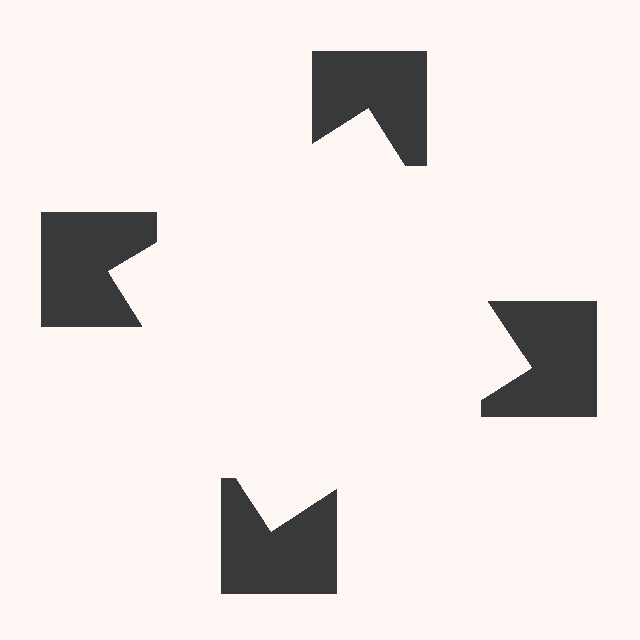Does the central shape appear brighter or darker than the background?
It typically appears slightly brighter than the background, even though no actual brightness change is drawn.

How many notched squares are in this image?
There are 4 — one at each vertex of the illusory square.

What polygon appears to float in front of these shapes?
An illusory square — its edges are inferred from the aligned wedge cuts in the notched squares, not physically drawn.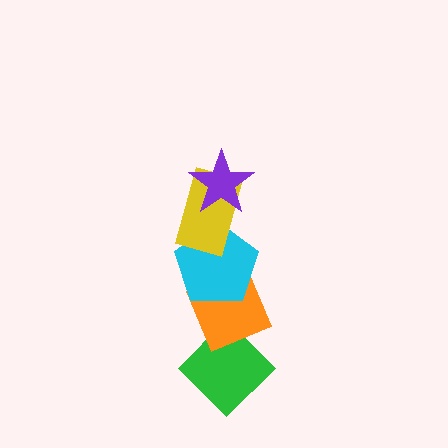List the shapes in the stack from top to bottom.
From top to bottom: the purple star, the yellow rectangle, the cyan pentagon, the orange diamond, the green diamond.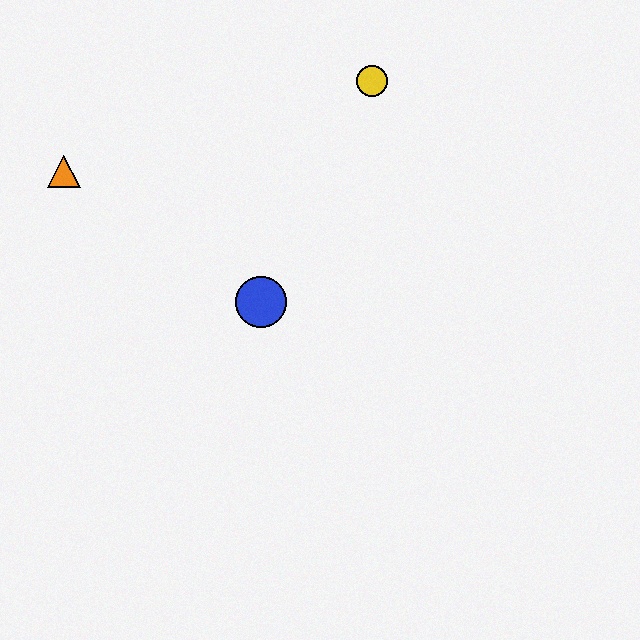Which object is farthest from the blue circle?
The yellow circle is farthest from the blue circle.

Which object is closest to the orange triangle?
The blue circle is closest to the orange triangle.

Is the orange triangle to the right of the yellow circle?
No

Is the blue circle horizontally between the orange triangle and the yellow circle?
Yes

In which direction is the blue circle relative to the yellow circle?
The blue circle is below the yellow circle.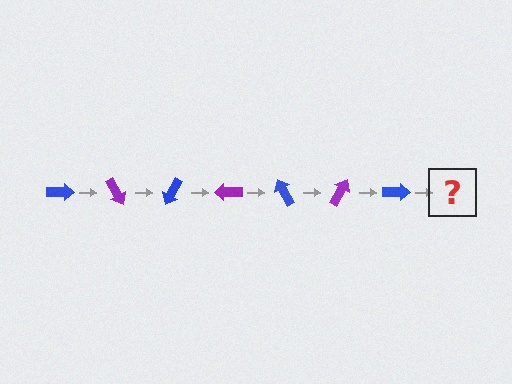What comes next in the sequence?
The next element should be a purple arrow, rotated 420 degrees from the start.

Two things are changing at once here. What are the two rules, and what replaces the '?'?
The two rules are that it rotates 60 degrees each step and the color cycles through blue and purple. The '?' should be a purple arrow, rotated 420 degrees from the start.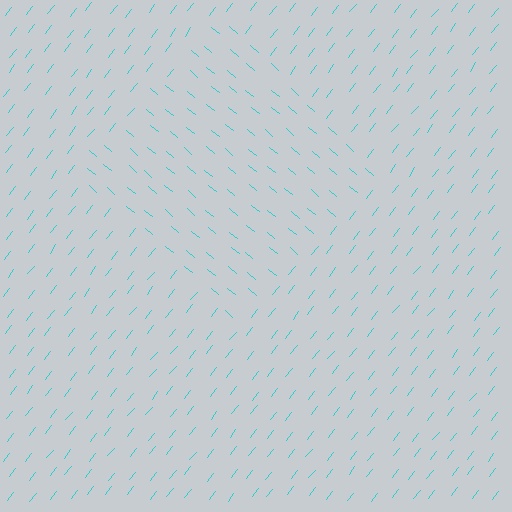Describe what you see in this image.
The image is filled with small cyan line segments. A diamond region in the image has lines oriented differently from the surrounding lines, creating a visible texture boundary.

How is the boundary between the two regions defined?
The boundary is defined purely by a change in line orientation (approximately 88 degrees difference). All lines are the same color and thickness.